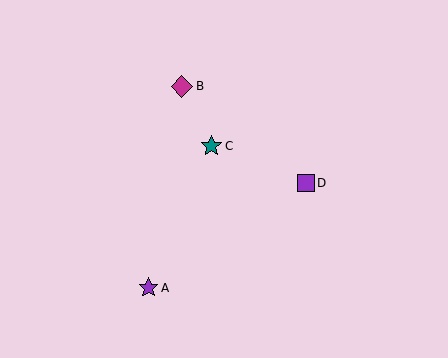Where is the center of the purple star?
The center of the purple star is at (149, 288).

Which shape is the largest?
The magenta diamond (labeled B) is the largest.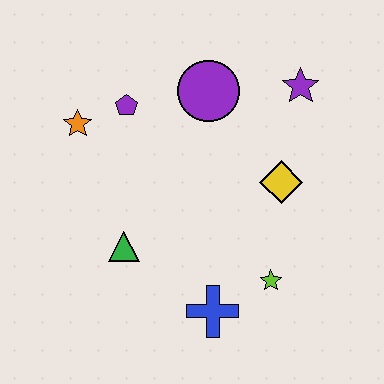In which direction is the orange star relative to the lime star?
The orange star is to the left of the lime star.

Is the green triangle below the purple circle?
Yes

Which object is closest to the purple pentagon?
The orange star is closest to the purple pentagon.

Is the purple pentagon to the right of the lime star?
No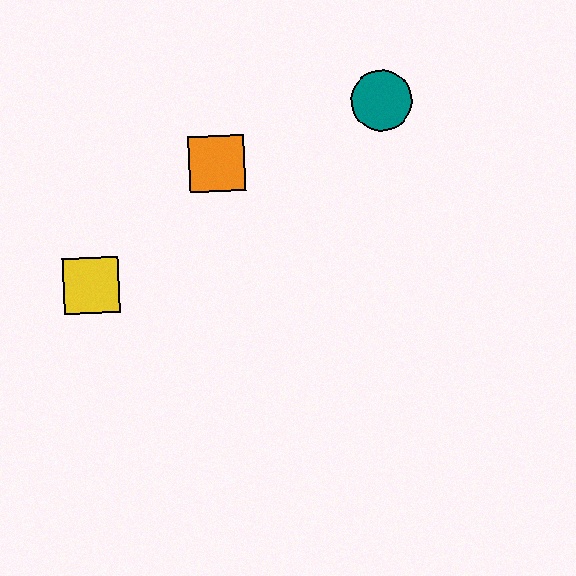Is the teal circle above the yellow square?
Yes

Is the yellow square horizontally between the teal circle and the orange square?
No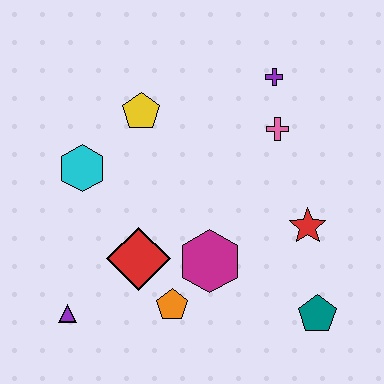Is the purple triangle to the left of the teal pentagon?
Yes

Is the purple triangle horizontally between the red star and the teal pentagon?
No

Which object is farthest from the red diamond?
The purple cross is farthest from the red diamond.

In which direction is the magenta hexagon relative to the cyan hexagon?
The magenta hexagon is to the right of the cyan hexagon.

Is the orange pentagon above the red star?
No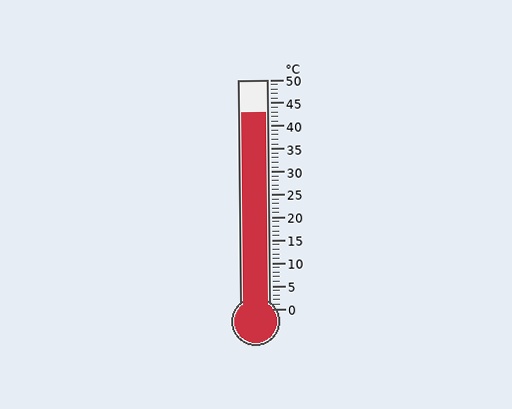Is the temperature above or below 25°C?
The temperature is above 25°C.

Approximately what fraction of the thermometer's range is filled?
The thermometer is filled to approximately 85% of its range.